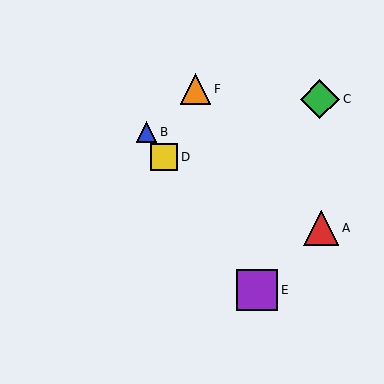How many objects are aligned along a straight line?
3 objects (B, D, E) are aligned along a straight line.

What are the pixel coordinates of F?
Object F is at (195, 89).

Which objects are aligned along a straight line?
Objects B, D, E are aligned along a straight line.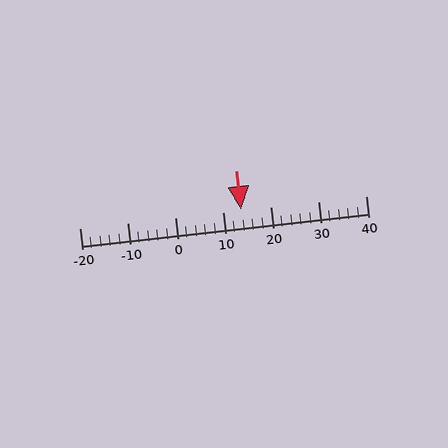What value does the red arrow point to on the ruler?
The red arrow points to approximately 14.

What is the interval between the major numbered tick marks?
The major tick marks are spaced 10 units apart.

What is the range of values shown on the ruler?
The ruler shows values from -20 to 40.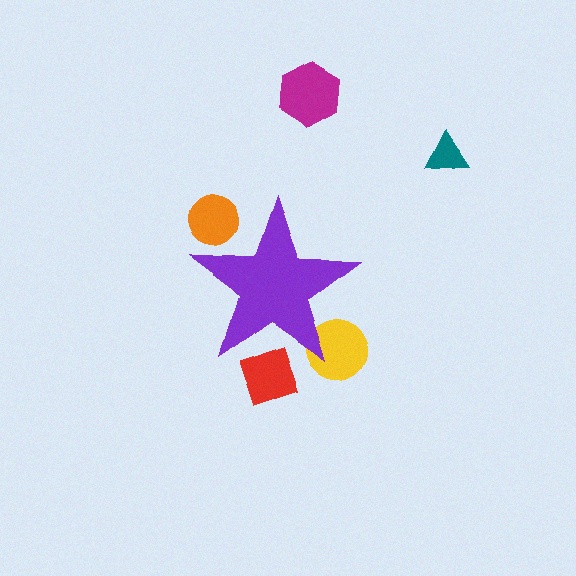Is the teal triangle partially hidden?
No, the teal triangle is fully visible.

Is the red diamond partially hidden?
Yes, the red diamond is partially hidden behind the purple star.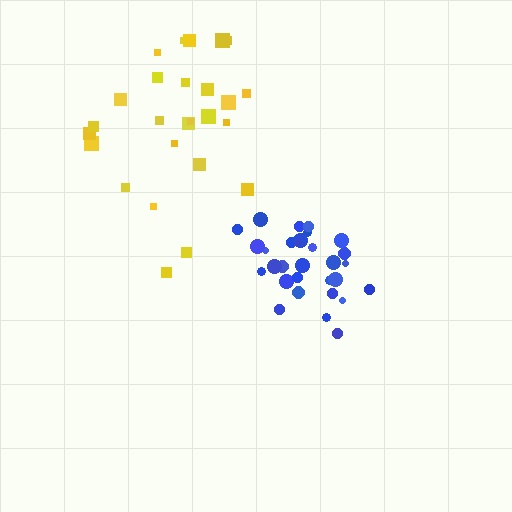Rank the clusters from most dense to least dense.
blue, yellow.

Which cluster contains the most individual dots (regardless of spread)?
Blue (31).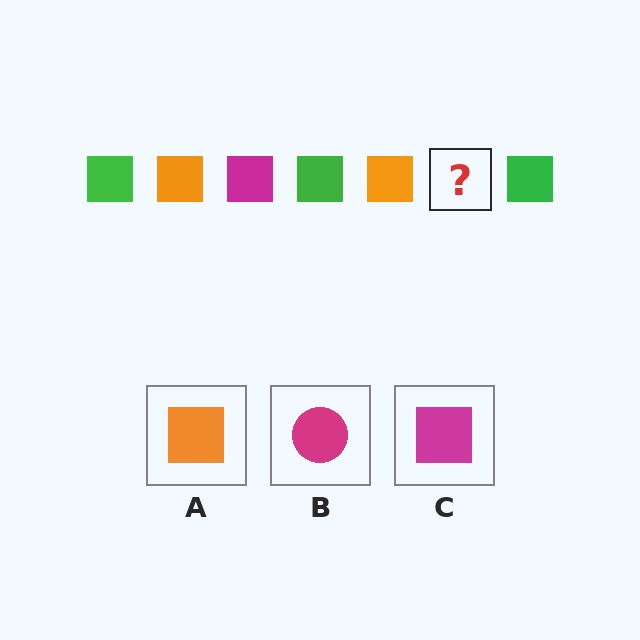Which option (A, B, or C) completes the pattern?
C.